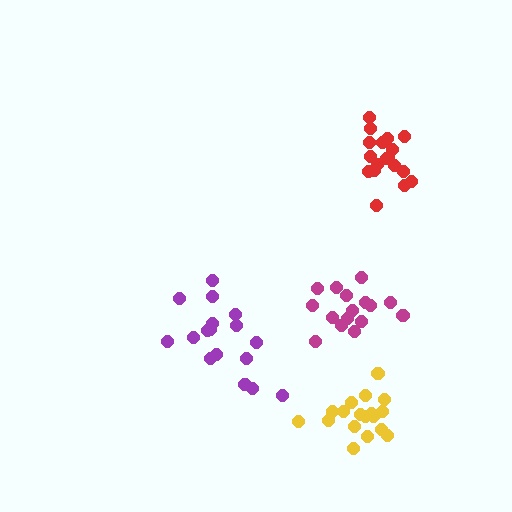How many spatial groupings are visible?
There are 4 spatial groupings.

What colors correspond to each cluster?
The clusters are colored: red, purple, magenta, yellow.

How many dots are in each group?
Group 1: 18 dots, Group 2: 17 dots, Group 3: 16 dots, Group 4: 18 dots (69 total).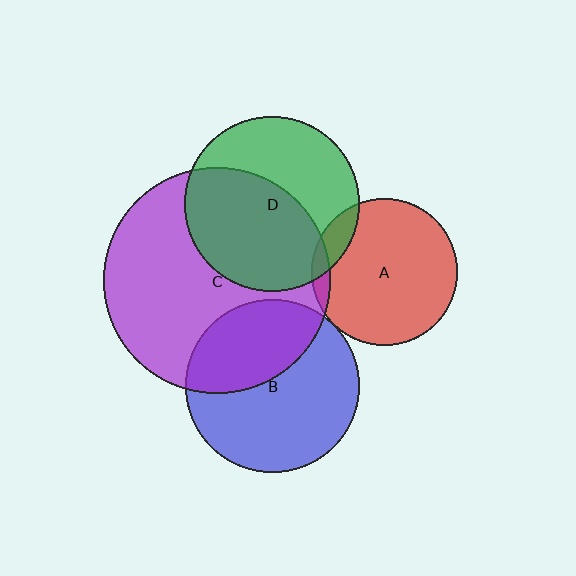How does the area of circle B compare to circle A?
Approximately 1.4 times.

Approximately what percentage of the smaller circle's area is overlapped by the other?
Approximately 5%.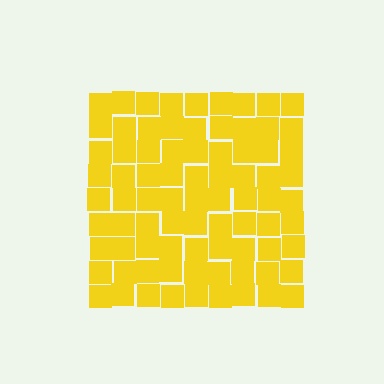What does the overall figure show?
The overall figure shows a square.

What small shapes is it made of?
It is made of small squares.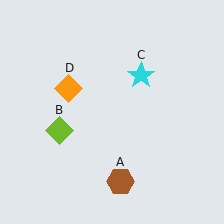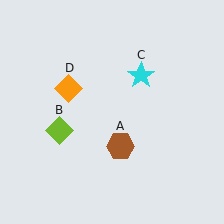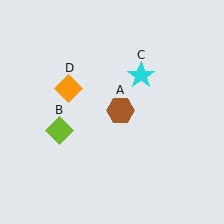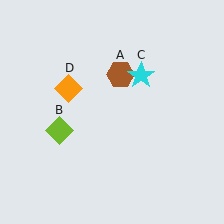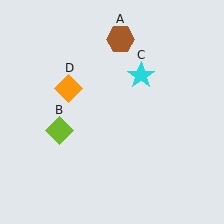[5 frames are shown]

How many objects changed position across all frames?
1 object changed position: brown hexagon (object A).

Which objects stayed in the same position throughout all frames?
Lime diamond (object B) and cyan star (object C) and orange diamond (object D) remained stationary.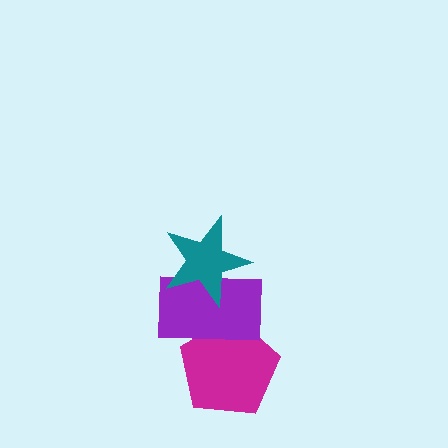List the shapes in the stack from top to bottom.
From top to bottom: the teal star, the purple rectangle, the magenta pentagon.